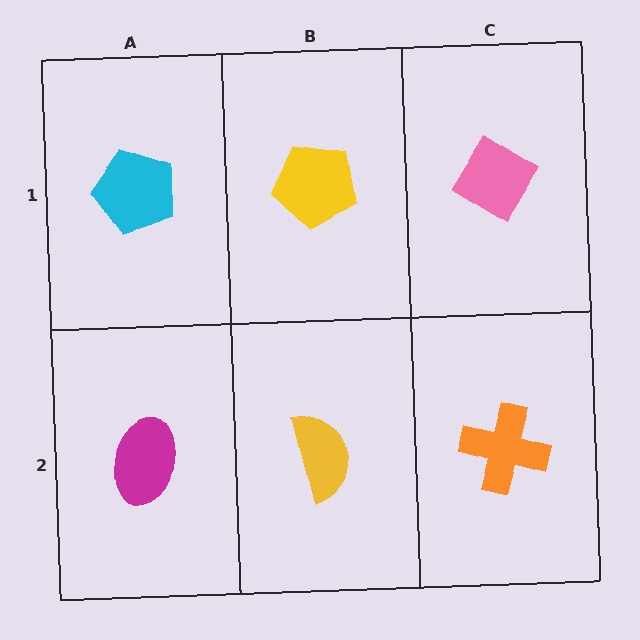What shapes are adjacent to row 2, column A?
A cyan pentagon (row 1, column A), a yellow semicircle (row 2, column B).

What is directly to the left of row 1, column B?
A cyan pentagon.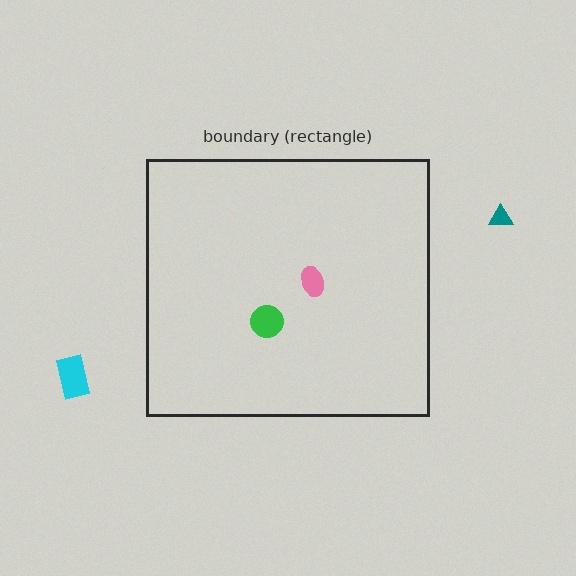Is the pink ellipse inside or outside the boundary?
Inside.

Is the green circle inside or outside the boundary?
Inside.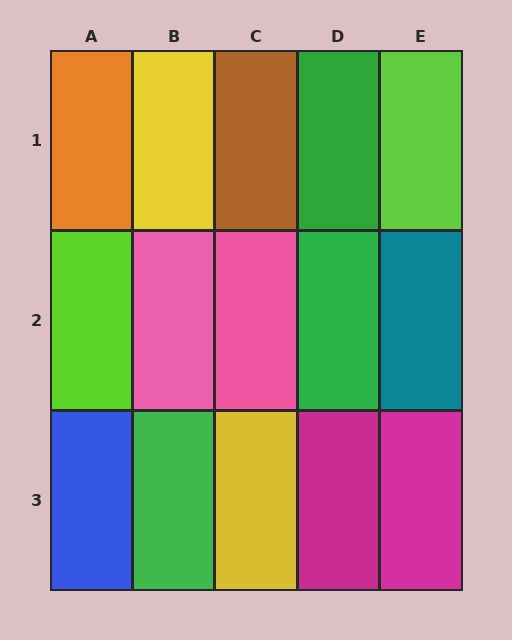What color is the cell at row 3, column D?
Magenta.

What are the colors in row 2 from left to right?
Lime, pink, pink, green, teal.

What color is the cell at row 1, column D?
Green.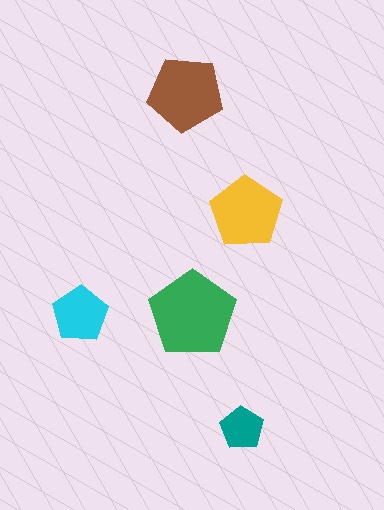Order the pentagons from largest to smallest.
the green one, the brown one, the yellow one, the cyan one, the teal one.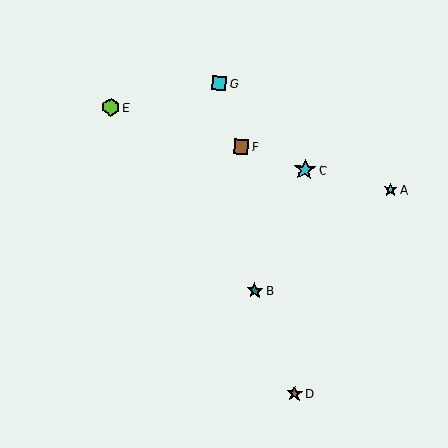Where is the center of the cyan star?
The center of the cyan star is at (390, 190).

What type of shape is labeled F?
Shape F is a brown square.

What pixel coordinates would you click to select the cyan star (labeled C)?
Click at (305, 170) to select the cyan star C.